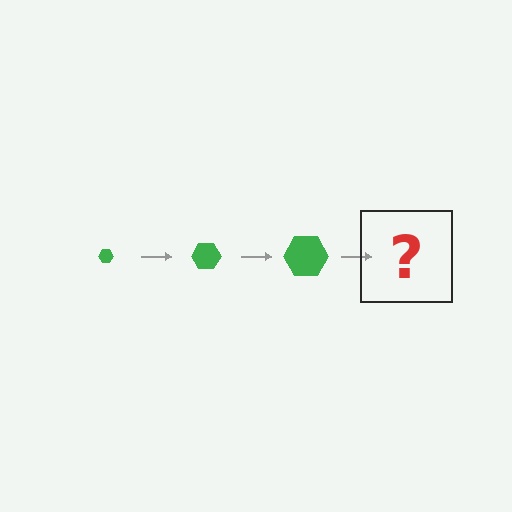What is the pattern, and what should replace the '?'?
The pattern is that the hexagon gets progressively larger each step. The '?' should be a green hexagon, larger than the previous one.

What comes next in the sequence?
The next element should be a green hexagon, larger than the previous one.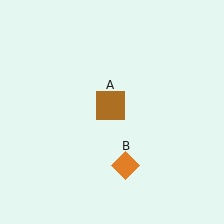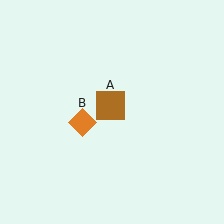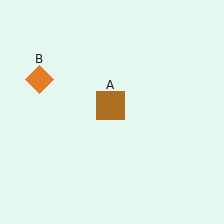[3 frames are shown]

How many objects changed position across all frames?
1 object changed position: orange diamond (object B).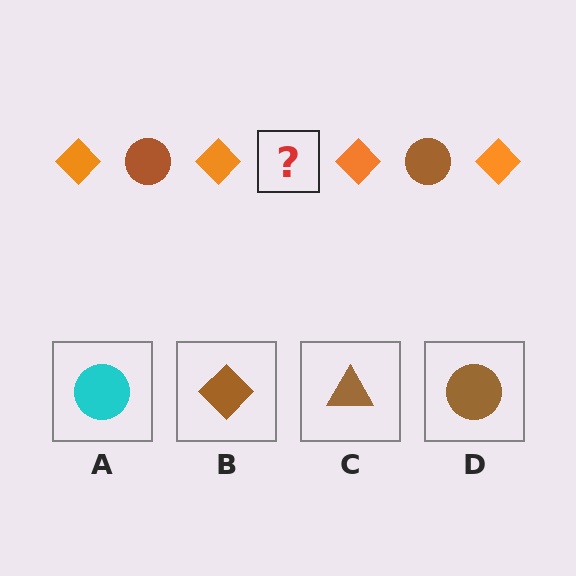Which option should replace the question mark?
Option D.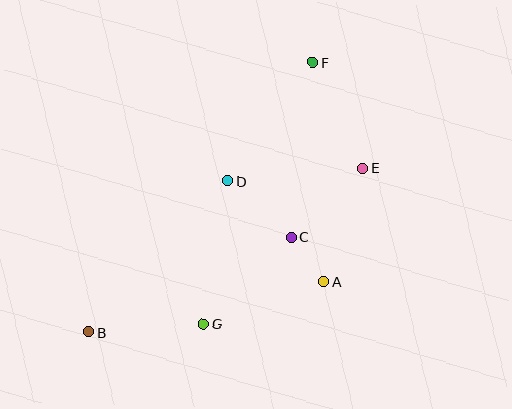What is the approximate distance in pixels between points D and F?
The distance between D and F is approximately 146 pixels.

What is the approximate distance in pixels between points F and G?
The distance between F and G is approximately 283 pixels.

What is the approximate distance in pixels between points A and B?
The distance between A and B is approximately 240 pixels.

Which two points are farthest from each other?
Points B and F are farthest from each other.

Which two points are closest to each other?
Points A and C are closest to each other.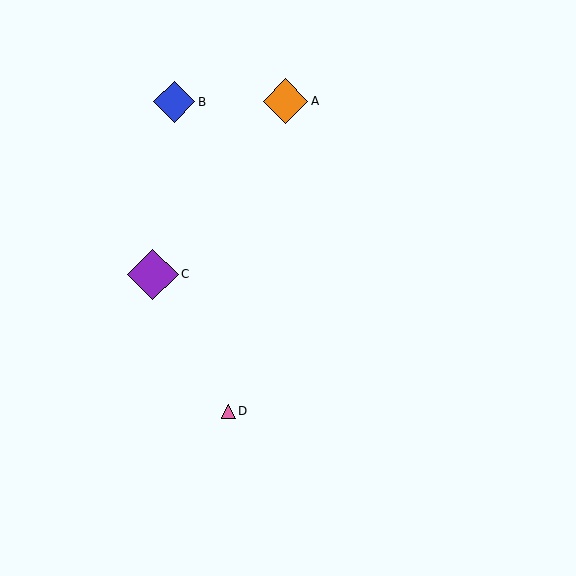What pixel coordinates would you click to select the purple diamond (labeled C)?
Click at (153, 274) to select the purple diamond C.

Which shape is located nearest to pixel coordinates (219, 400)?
The pink triangle (labeled D) at (228, 411) is nearest to that location.